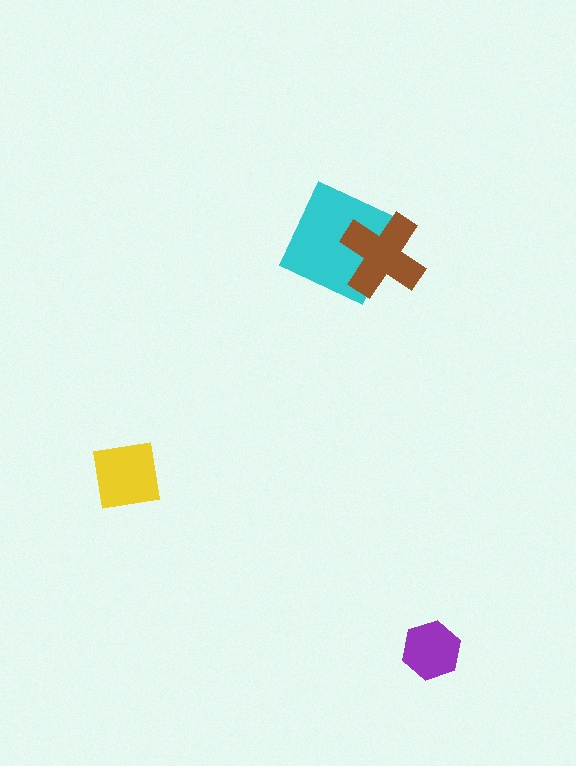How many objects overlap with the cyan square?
1 object overlaps with the cyan square.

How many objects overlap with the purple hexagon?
0 objects overlap with the purple hexagon.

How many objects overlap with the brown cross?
1 object overlaps with the brown cross.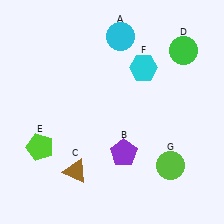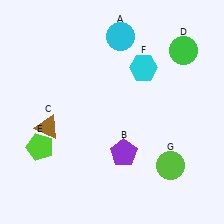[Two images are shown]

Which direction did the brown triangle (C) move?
The brown triangle (C) moved up.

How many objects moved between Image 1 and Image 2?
1 object moved between the two images.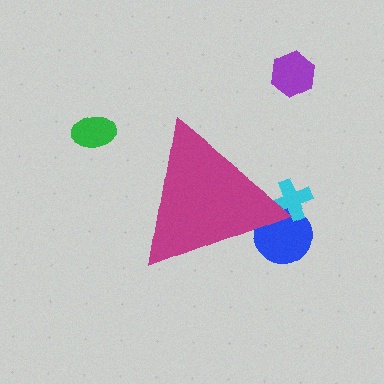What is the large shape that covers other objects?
A magenta triangle.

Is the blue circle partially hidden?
Yes, the blue circle is partially hidden behind the magenta triangle.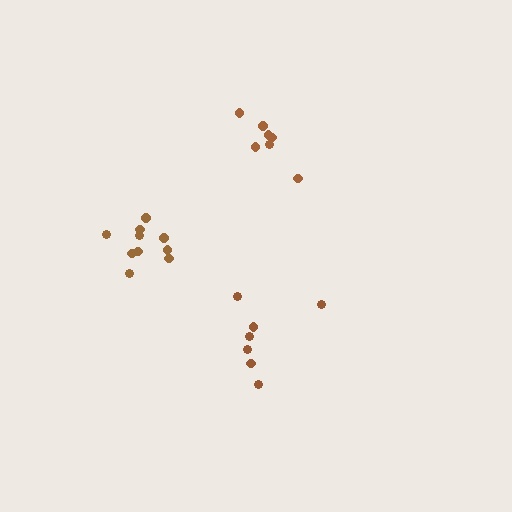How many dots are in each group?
Group 1: 7 dots, Group 2: 7 dots, Group 3: 10 dots (24 total).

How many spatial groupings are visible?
There are 3 spatial groupings.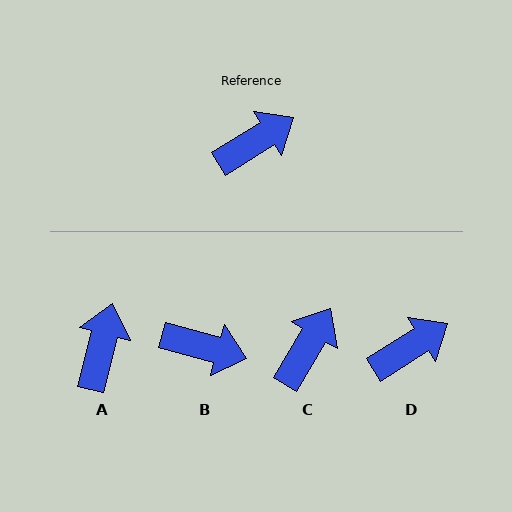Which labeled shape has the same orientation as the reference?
D.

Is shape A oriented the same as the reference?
No, it is off by about 43 degrees.